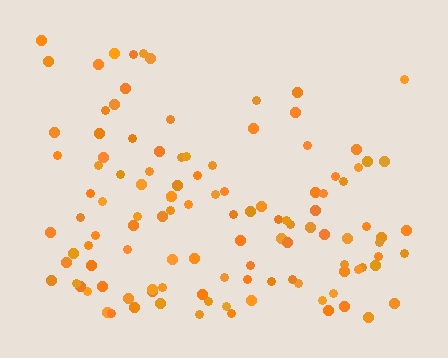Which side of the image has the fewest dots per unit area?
The top.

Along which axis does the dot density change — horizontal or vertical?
Vertical.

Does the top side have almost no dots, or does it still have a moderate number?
Still a moderate number, just noticeably fewer than the bottom.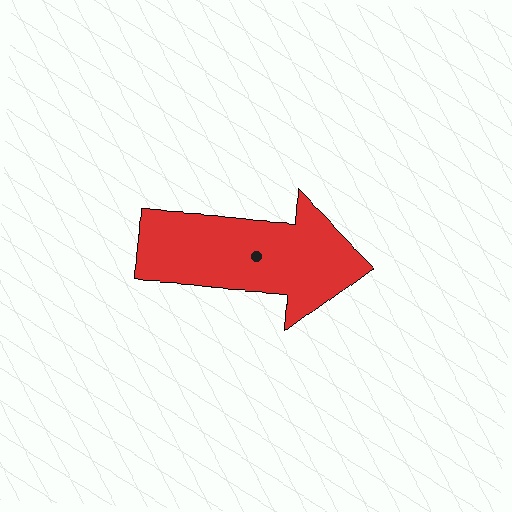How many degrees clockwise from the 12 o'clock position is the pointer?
Approximately 94 degrees.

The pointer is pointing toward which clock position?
Roughly 3 o'clock.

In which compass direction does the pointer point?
East.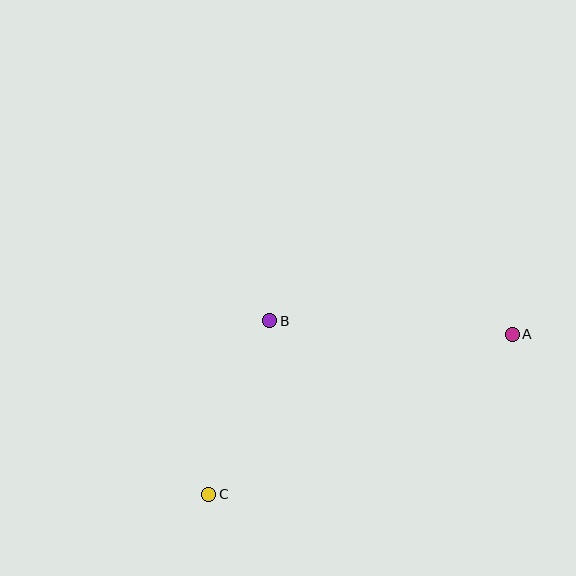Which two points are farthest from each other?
Points A and C are farthest from each other.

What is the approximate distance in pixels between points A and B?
The distance between A and B is approximately 243 pixels.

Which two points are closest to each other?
Points B and C are closest to each other.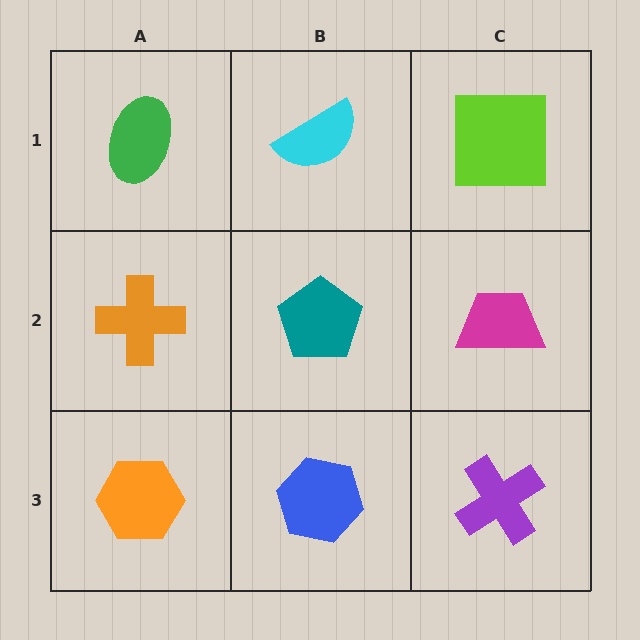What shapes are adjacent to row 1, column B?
A teal pentagon (row 2, column B), a green ellipse (row 1, column A), a lime square (row 1, column C).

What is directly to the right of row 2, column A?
A teal pentagon.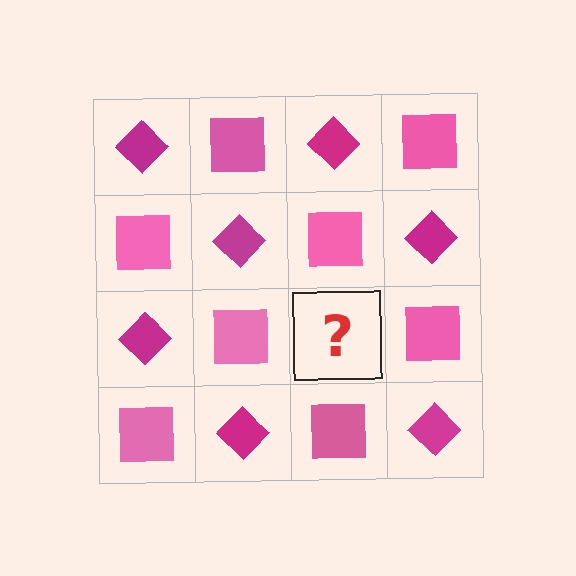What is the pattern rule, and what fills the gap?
The rule is that it alternates magenta diamond and pink square in a checkerboard pattern. The gap should be filled with a magenta diamond.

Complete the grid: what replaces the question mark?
The question mark should be replaced with a magenta diamond.